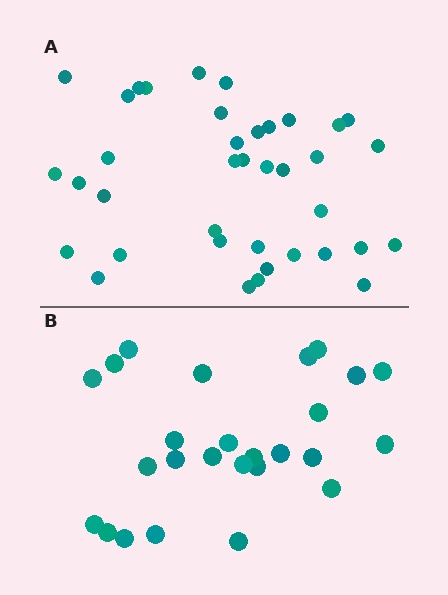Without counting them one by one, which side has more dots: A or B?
Region A (the top region) has more dots.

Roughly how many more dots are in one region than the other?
Region A has roughly 12 or so more dots than region B.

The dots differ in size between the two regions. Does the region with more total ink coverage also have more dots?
No. Region B has more total ink coverage because its dots are larger, but region A actually contains more individual dots. Total area can be misleading — the number of items is what matters here.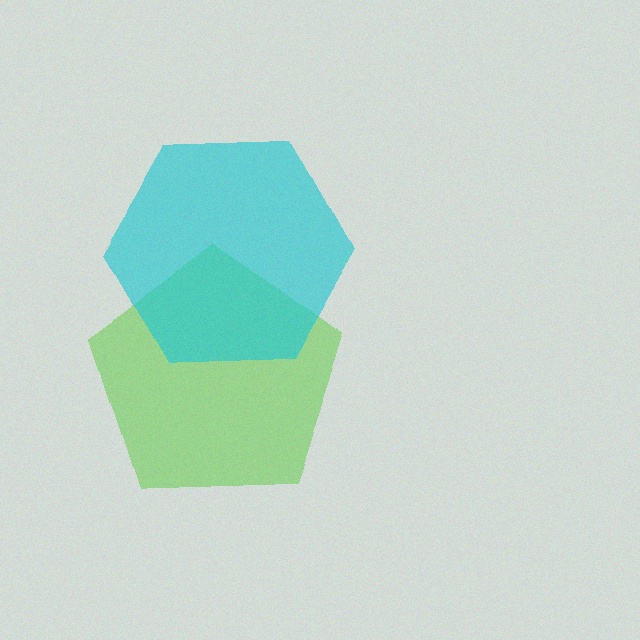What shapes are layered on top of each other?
The layered shapes are: a lime pentagon, a cyan hexagon.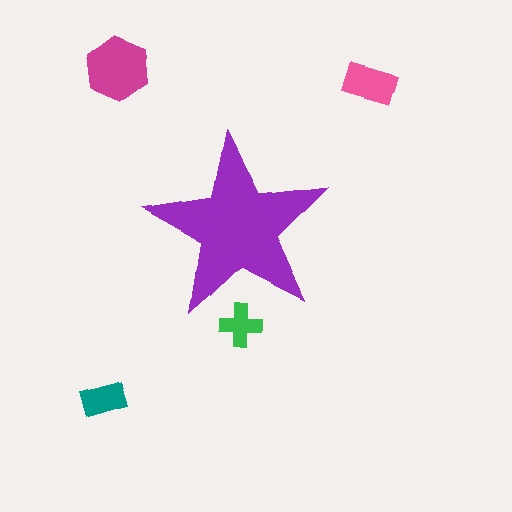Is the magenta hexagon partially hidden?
No, the magenta hexagon is fully visible.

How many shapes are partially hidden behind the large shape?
1 shape is partially hidden.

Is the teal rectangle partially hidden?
No, the teal rectangle is fully visible.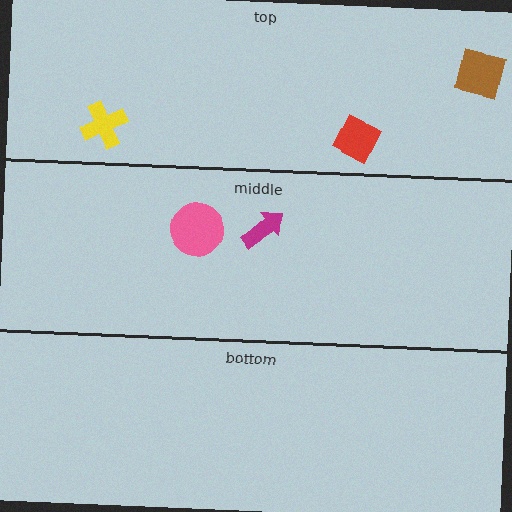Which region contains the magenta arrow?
The middle region.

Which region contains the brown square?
The top region.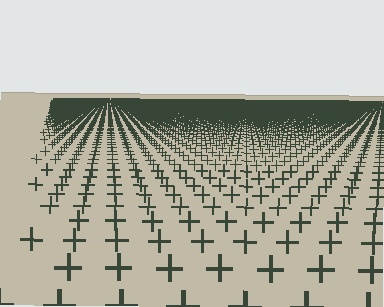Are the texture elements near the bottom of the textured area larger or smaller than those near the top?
Larger. Near the bottom, elements are closer to the viewer and appear at a bigger on-screen size.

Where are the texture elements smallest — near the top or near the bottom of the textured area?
Near the top.